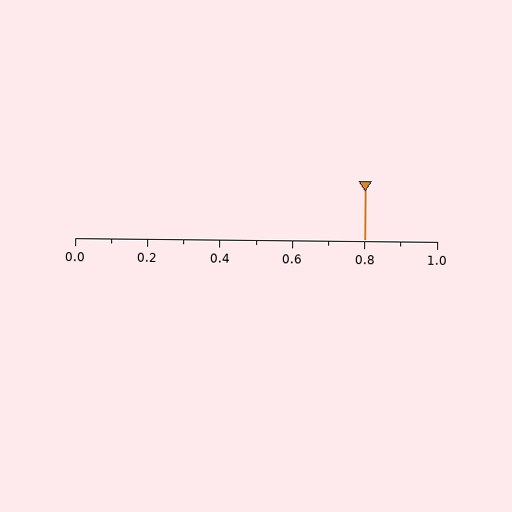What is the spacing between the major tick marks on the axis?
The major ticks are spaced 0.2 apart.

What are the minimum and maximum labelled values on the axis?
The axis runs from 0.0 to 1.0.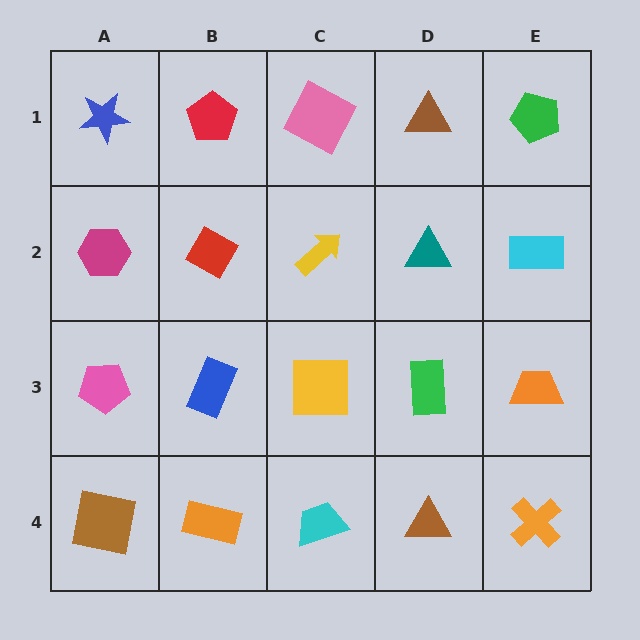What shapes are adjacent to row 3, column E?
A cyan rectangle (row 2, column E), an orange cross (row 4, column E), a green rectangle (row 3, column D).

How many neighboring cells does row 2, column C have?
4.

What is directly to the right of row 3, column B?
A yellow square.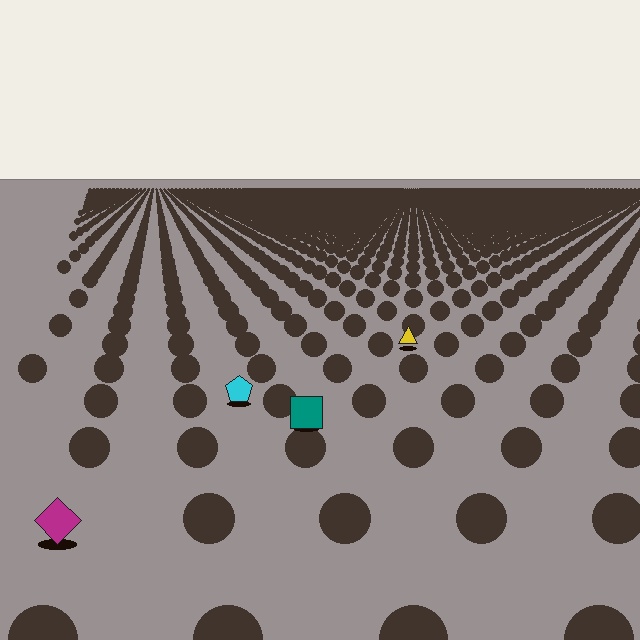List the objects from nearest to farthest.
From nearest to farthest: the magenta diamond, the teal square, the cyan pentagon, the yellow triangle.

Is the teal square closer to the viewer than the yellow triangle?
Yes. The teal square is closer — you can tell from the texture gradient: the ground texture is coarser near it.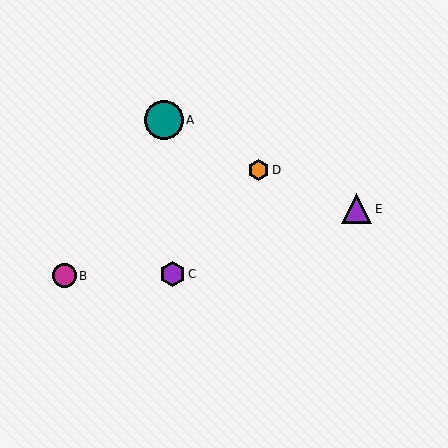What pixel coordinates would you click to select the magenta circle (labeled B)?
Click at (65, 276) to select the magenta circle B.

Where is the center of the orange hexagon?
The center of the orange hexagon is at (258, 170).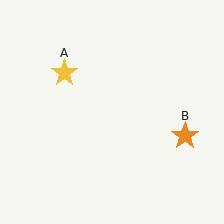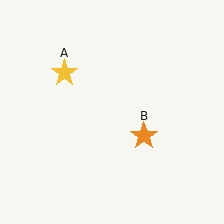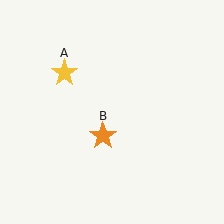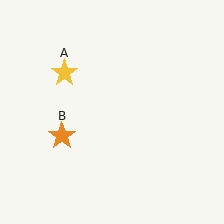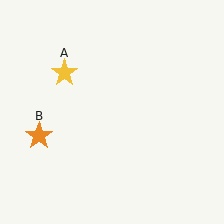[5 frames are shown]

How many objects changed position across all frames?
1 object changed position: orange star (object B).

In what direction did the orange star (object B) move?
The orange star (object B) moved left.